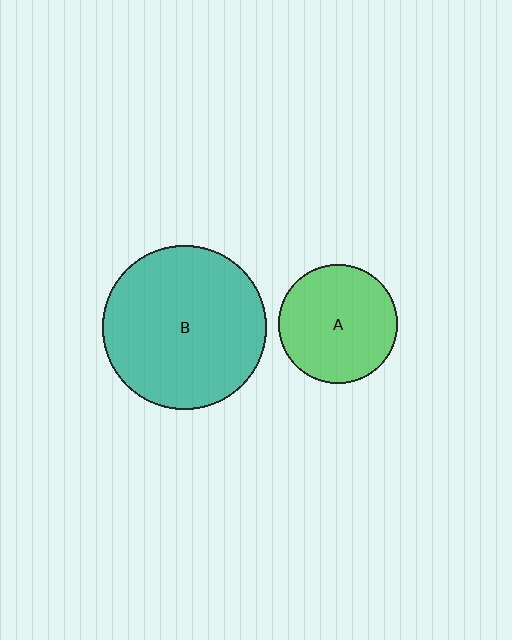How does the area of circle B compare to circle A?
Approximately 1.9 times.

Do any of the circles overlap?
No, none of the circles overlap.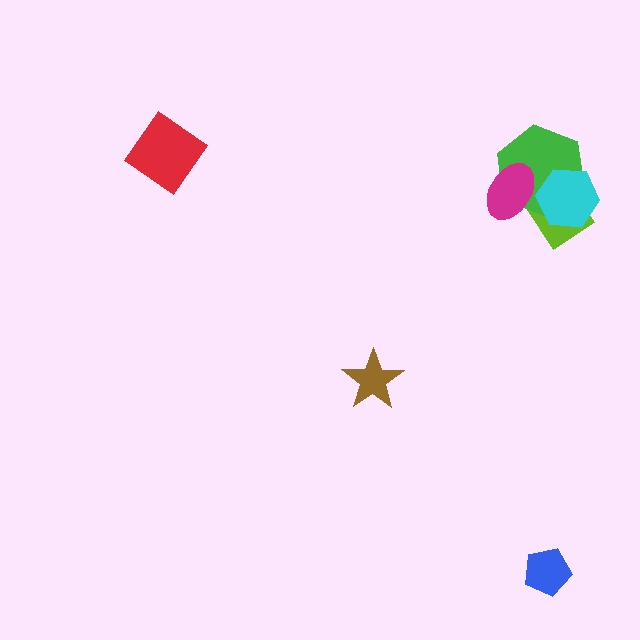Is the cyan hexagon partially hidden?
No, no other shape covers it.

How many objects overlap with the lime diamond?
3 objects overlap with the lime diamond.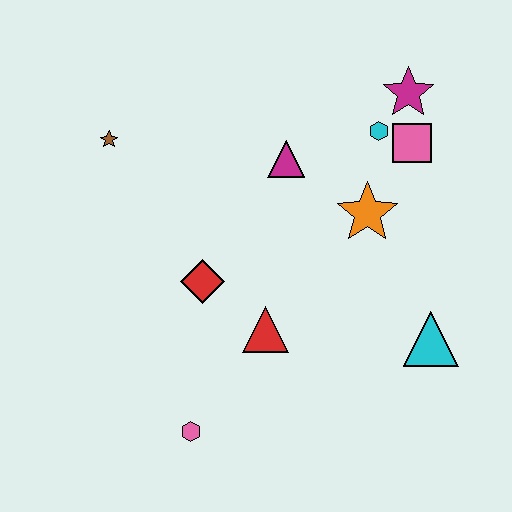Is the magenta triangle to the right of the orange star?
No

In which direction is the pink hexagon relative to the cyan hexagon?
The pink hexagon is below the cyan hexagon.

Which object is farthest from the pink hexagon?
The magenta star is farthest from the pink hexagon.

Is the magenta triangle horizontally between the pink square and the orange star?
No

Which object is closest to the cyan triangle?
The orange star is closest to the cyan triangle.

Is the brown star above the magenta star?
No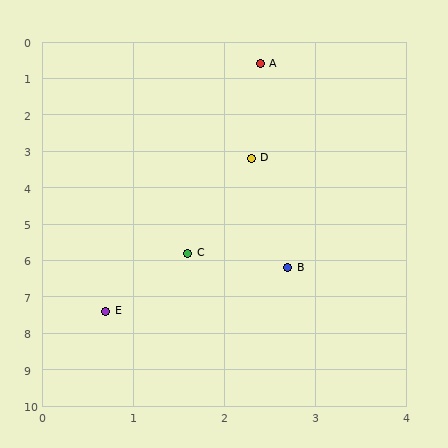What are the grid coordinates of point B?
Point B is at approximately (2.7, 6.2).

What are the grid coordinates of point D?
Point D is at approximately (2.3, 3.2).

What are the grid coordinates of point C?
Point C is at approximately (1.6, 5.8).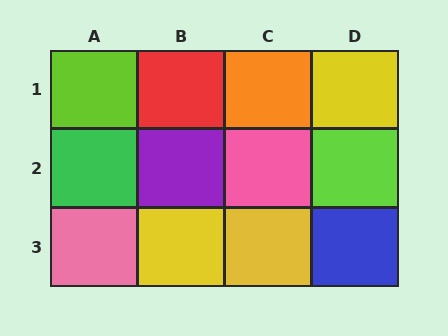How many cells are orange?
1 cell is orange.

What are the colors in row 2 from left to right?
Green, purple, pink, lime.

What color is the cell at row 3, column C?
Yellow.